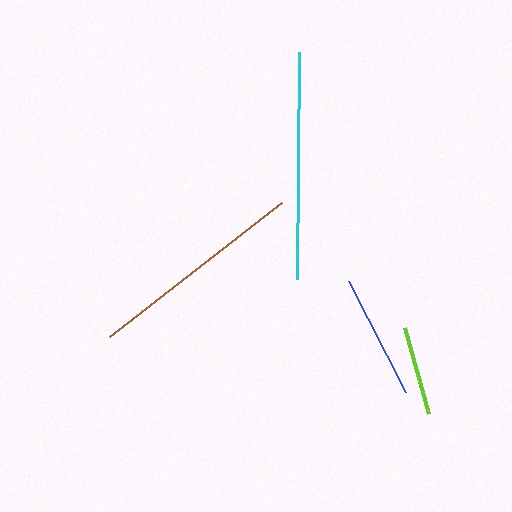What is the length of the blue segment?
The blue segment is approximately 125 pixels long.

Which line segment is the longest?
The cyan line is the longest at approximately 227 pixels.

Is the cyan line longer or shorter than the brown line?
The cyan line is longer than the brown line.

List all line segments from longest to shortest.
From longest to shortest: cyan, brown, blue, lime.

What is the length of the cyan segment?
The cyan segment is approximately 227 pixels long.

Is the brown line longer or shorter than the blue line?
The brown line is longer than the blue line.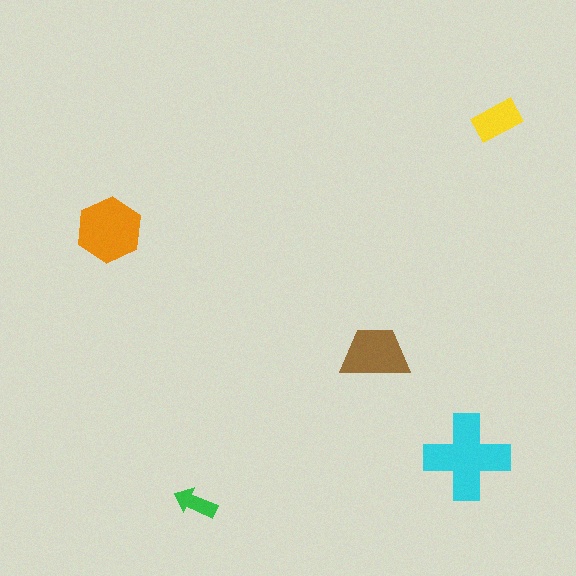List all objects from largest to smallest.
The cyan cross, the orange hexagon, the brown trapezoid, the yellow rectangle, the green arrow.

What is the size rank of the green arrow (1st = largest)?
5th.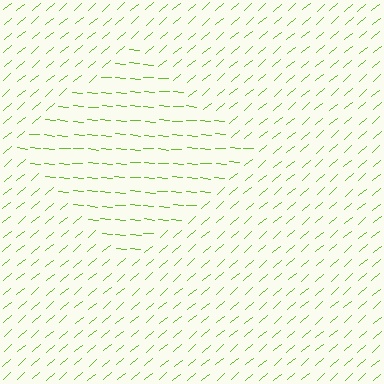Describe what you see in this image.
The image is filled with small lime line segments. A diamond region in the image has lines oriented differently from the surrounding lines, creating a visible texture boundary.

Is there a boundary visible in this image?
Yes, there is a texture boundary formed by a change in line orientation.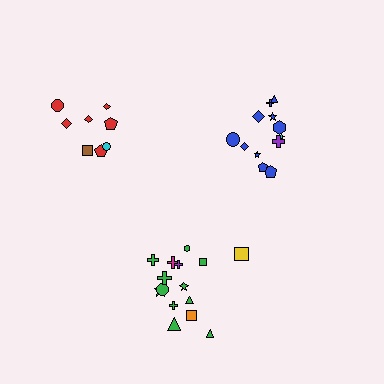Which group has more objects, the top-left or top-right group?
The top-right group.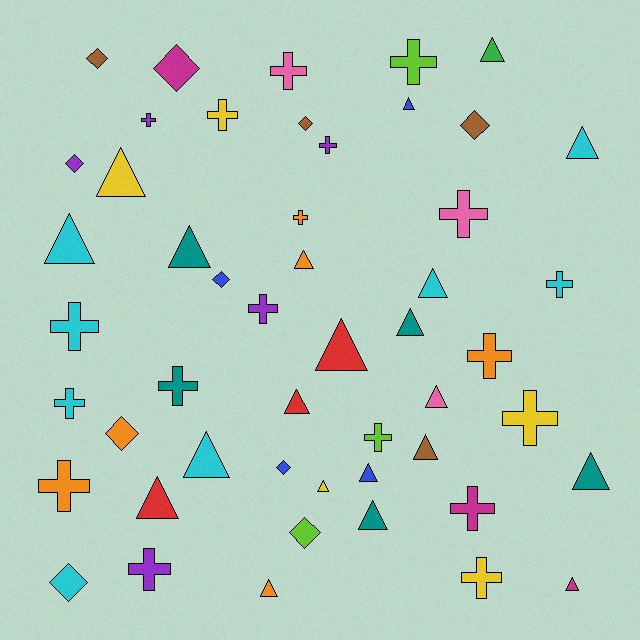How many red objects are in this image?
There are 3 red objects.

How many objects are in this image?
There are 50 objects.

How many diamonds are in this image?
There are 10 diamonds.